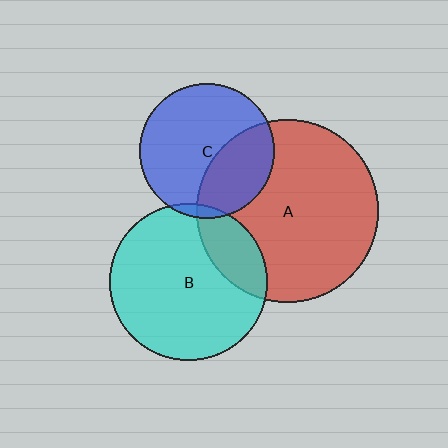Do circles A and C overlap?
Yes.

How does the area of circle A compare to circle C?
Approximately 1.8 times.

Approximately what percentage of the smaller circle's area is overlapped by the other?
Approximately 35%.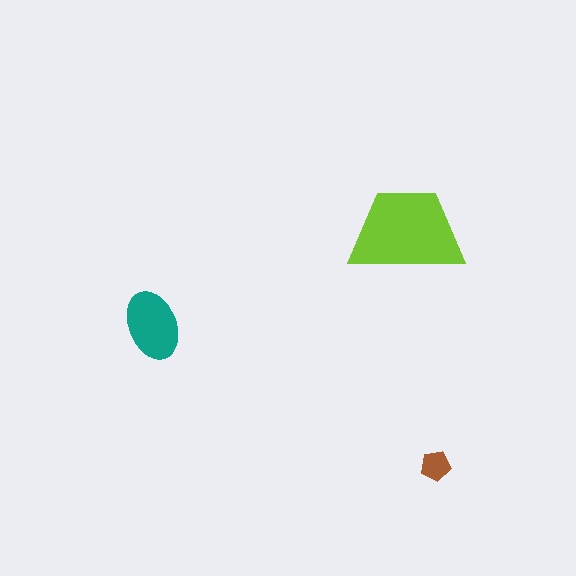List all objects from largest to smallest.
The lime trapezoid, the teal ellipse, the brown pentagon.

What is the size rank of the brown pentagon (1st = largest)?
3rd.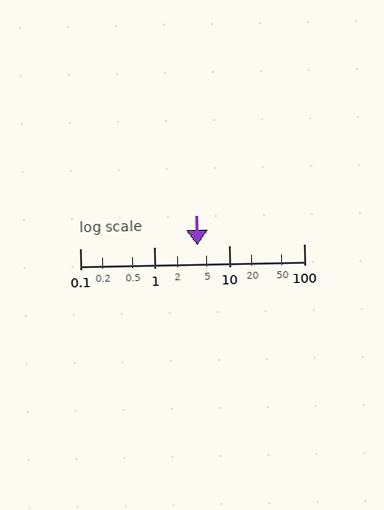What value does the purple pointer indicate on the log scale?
The pointer indicates approximately 3.8.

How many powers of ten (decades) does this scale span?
The scale spans 3 decades, from 0.1 to 100.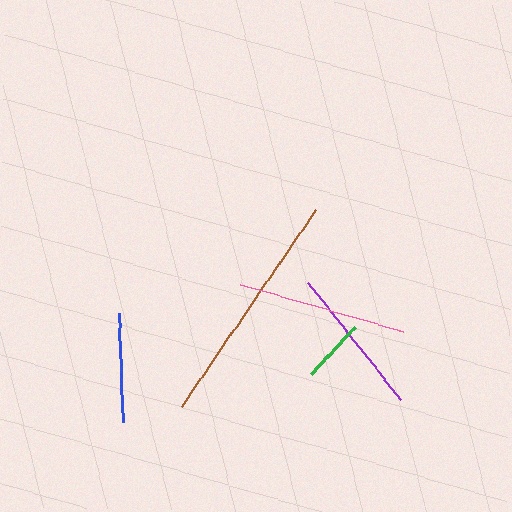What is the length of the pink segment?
The pink segment is approximately 170 pixels long.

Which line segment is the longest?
The brown line is the longest at approximately 238 pixels.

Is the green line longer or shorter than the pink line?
The pink line is longer than the green line.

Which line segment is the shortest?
The green line is the shortest at approximately 65 pixels.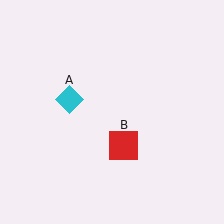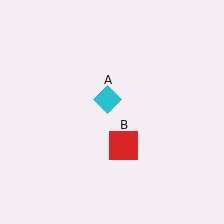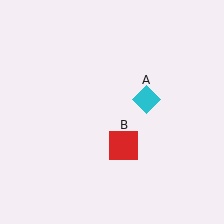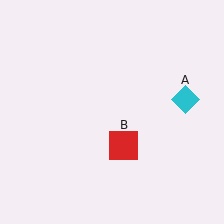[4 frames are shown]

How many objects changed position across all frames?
1 object changed position: cyan diamond (object A).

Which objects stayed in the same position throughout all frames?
Red square (object B) remained stationary.